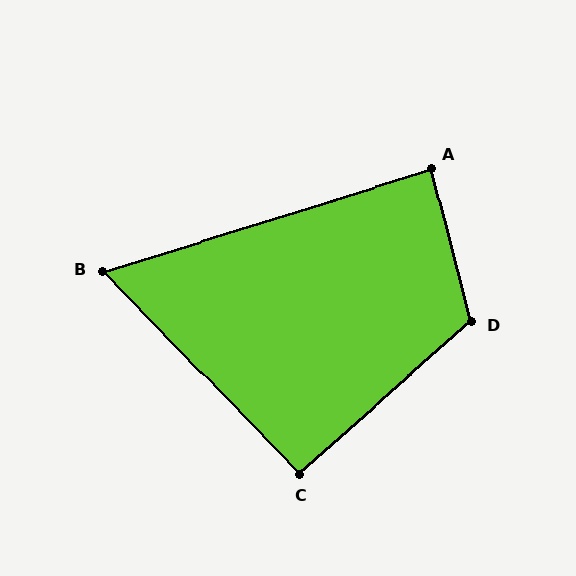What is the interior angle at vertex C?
Approximately 93 degrees (approximately right).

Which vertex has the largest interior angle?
D, at approximately 117 degrees.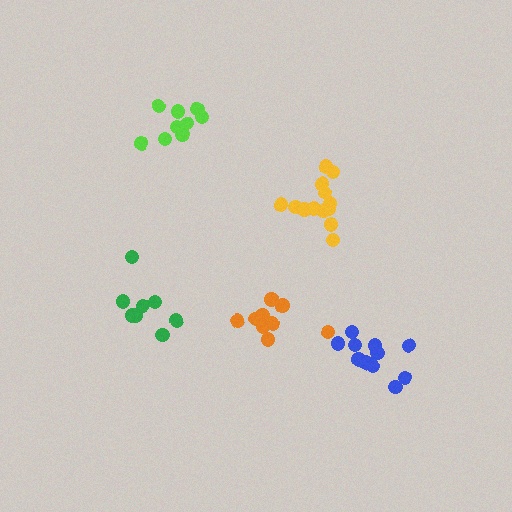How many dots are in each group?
Group 1: 8 dots, Group 2: 10 dots, Group 3: 13 dots, Group 4: 11 dots, Group 5: 12 dots (54 total).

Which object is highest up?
The lime cluster is topmost.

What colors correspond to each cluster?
The clusters are colored: green, orange, yellow, lime, blue.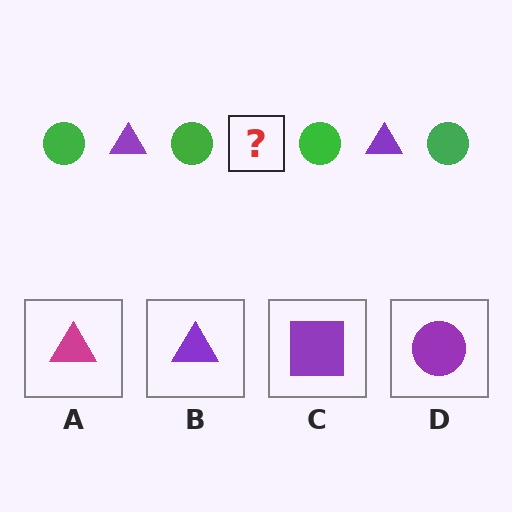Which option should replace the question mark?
Option B.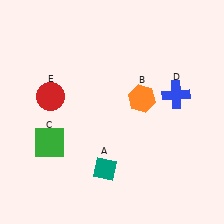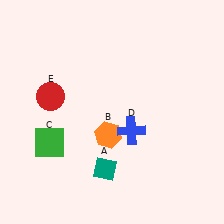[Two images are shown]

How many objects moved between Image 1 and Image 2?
2 objects moved between the two images.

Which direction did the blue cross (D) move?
The blue cross (D) moved left.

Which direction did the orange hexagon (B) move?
The orange hexagon (B) moved down.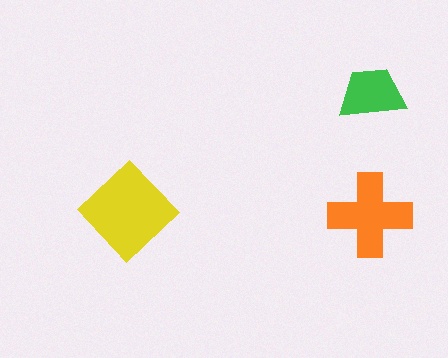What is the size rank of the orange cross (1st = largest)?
2nd.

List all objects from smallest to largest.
The green trapezoid, the orange cross, the yellow diamond.